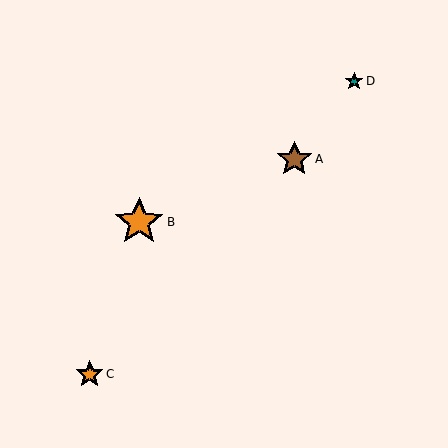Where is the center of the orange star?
The center of the orange star is at (139, 222).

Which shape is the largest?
The orange star (labeled B) is the largest.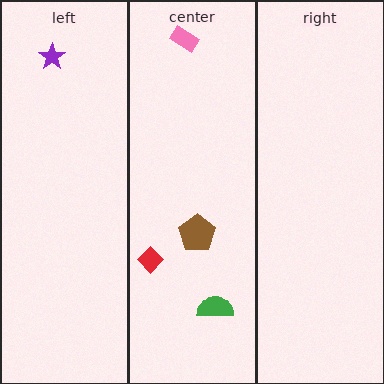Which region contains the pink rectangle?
The center region.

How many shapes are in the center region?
4.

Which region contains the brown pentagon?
The center region.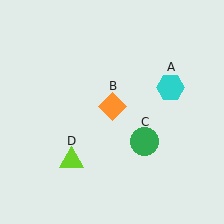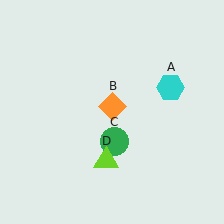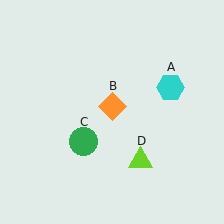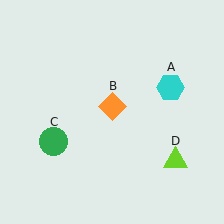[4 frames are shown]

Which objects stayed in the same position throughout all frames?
Cyan hexagon (object A) and orange diamond (object B) remained stationary.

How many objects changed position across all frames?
2 objects changed position: green circle (object C), lime triangle (object D).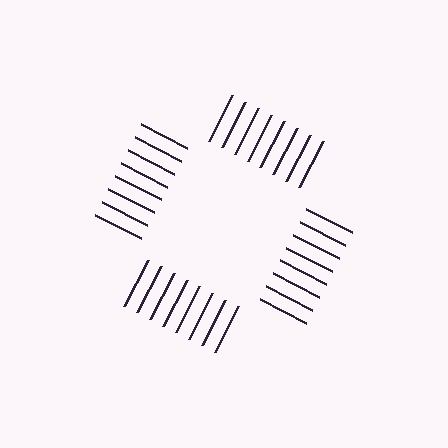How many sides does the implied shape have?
4 sides — the line-ends trace a square.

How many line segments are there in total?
32 — 8 along each of the 4 edges.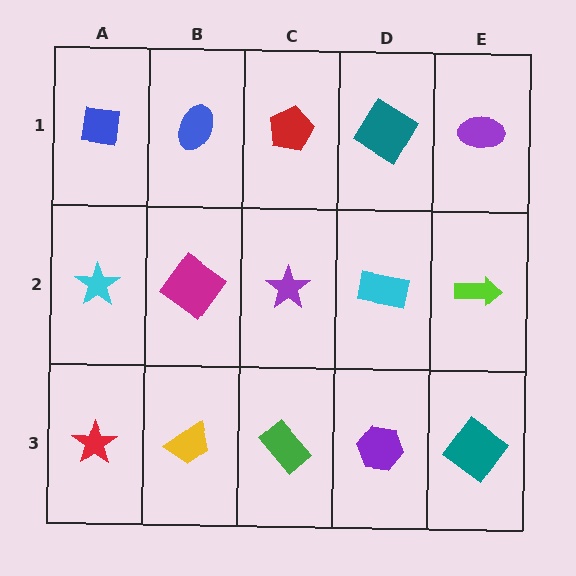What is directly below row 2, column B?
A yellow trapezoid.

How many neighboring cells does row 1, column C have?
3.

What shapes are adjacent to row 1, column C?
A purple star (row 2, column C), a blue ellipse (row 1, column B), a teal diamond (row 1, column D).